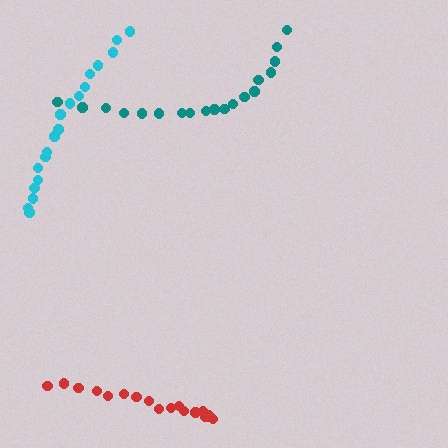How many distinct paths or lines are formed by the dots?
There are 3 distinct paths.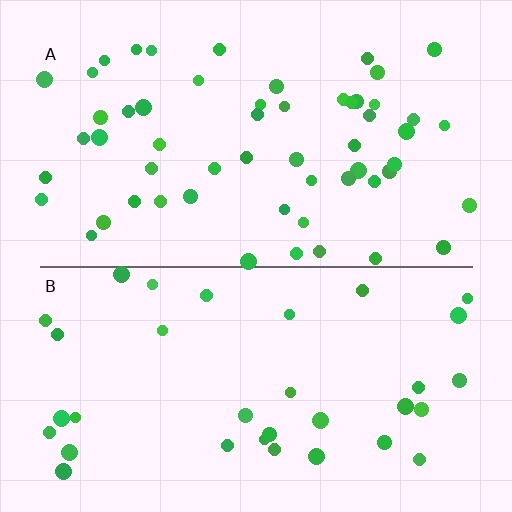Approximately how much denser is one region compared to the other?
Approximately 1.7× — region A over region B.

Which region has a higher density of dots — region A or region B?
A (the top).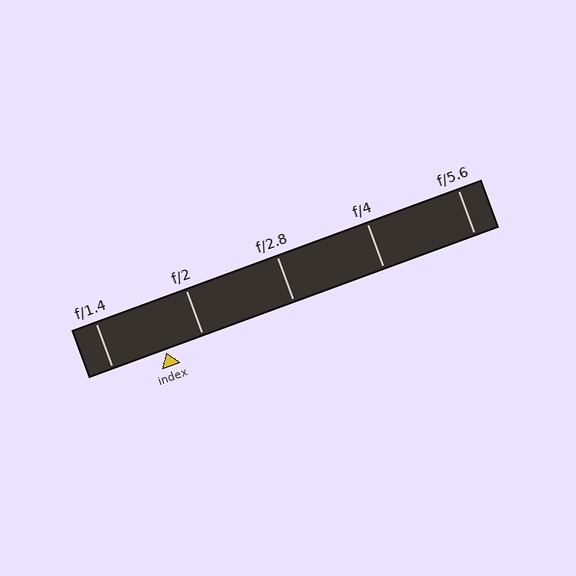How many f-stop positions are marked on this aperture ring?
There are 5 f-stop positions marked.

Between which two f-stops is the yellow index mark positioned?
The index mark is between f/1.4 and f/2.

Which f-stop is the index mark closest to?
The index mark is closest to f/2.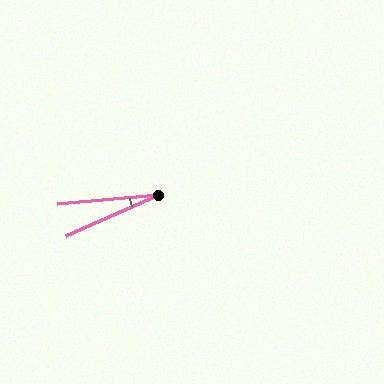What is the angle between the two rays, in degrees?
Approximately 19 degrees.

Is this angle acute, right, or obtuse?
It is acute.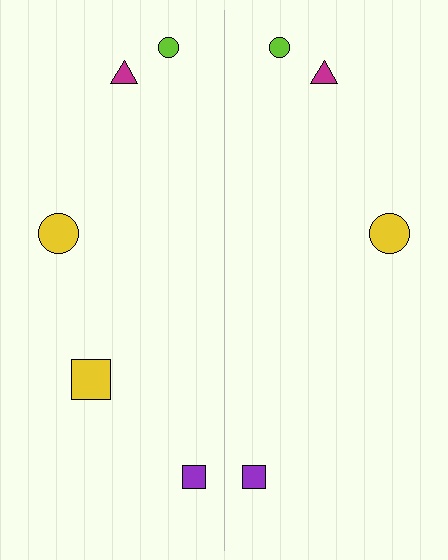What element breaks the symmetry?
A yellow square is missing from the right side.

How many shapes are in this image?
There are 9 shapes in this image.